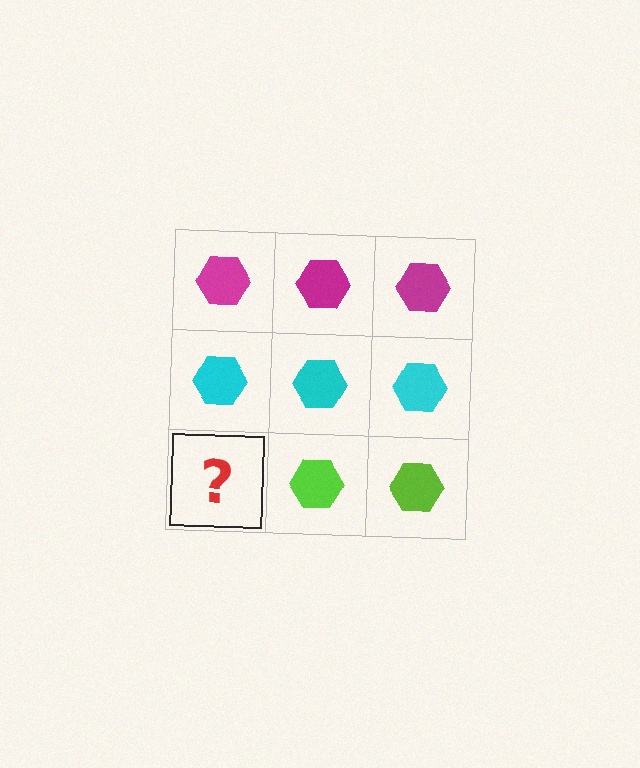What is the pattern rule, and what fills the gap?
The rule is that each row has a consistent color. The gap should be filled with a lime hexagon.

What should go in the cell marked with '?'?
The missing cell should contain a lime hexagon.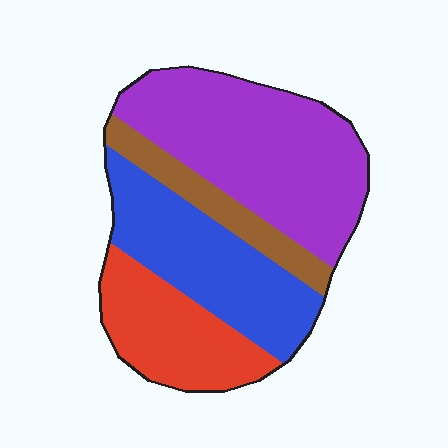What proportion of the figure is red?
Red covers 21% of the figure.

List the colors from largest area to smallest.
From largest to smallest: purple, blue, red, brown.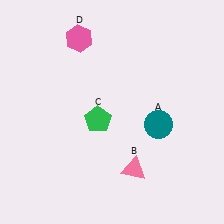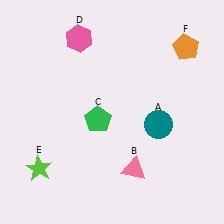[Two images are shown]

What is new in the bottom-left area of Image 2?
A lime star (E) was added in the bottom-left area of Image 2.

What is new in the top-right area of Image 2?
An orange pentagon (F) was added in the top-right area of Image 2.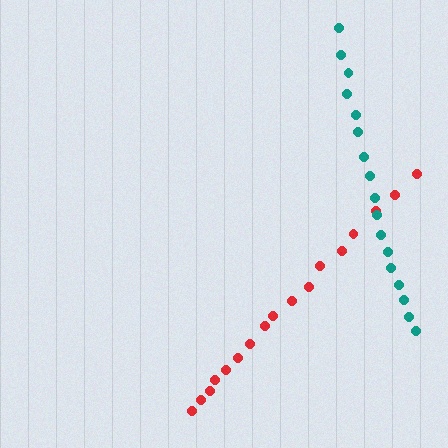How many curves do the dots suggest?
There are 2 distinct paths.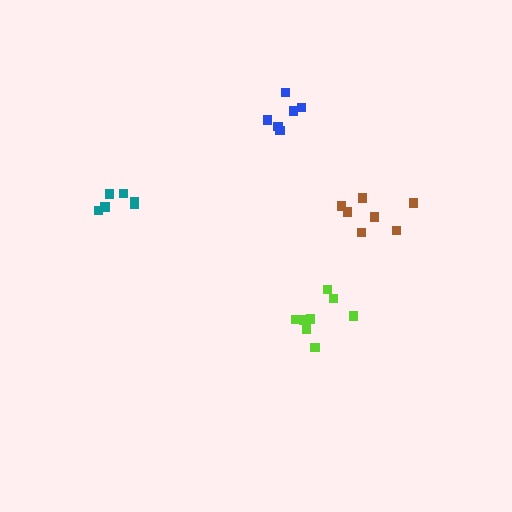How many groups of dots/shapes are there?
There are 4 groups.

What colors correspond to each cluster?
The clusters are colored: blue, lime, teal, brown.